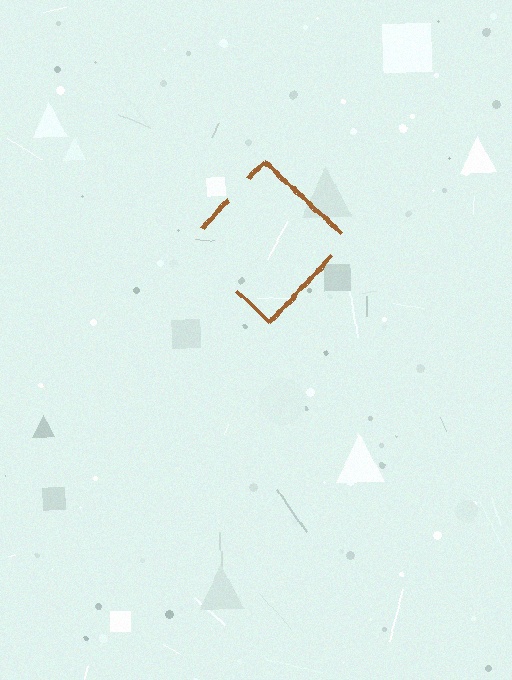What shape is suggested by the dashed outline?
The dashed outline suggests a diamond.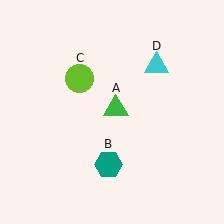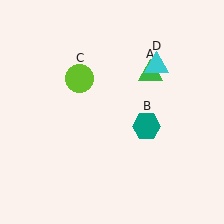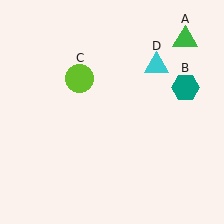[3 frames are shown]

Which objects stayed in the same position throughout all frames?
Lime circle (object C) and cyan triangle (object D) remained stationary.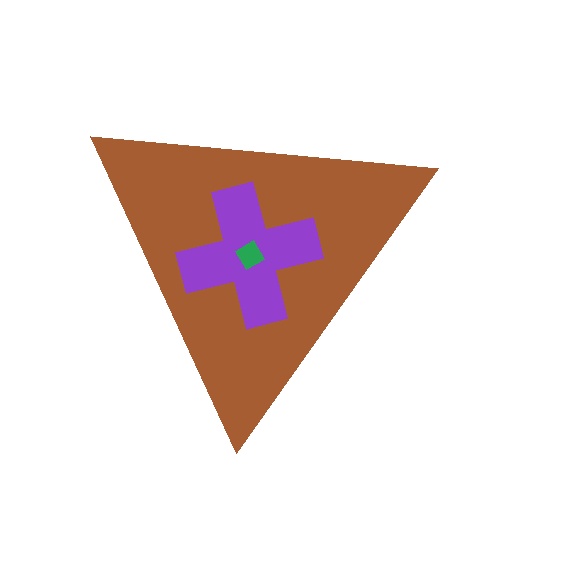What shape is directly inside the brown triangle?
The purple cross.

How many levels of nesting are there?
3.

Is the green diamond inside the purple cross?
Yes.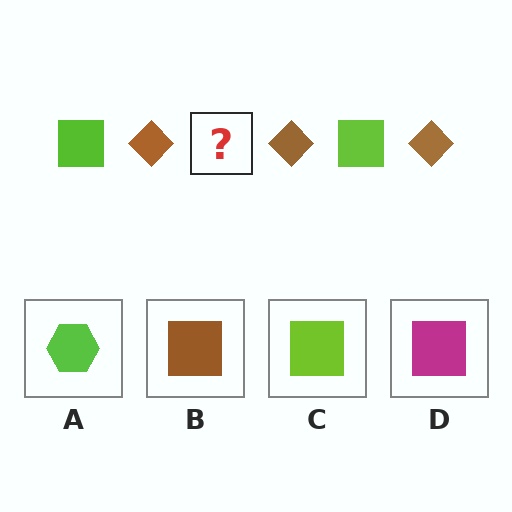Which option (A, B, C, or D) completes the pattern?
C.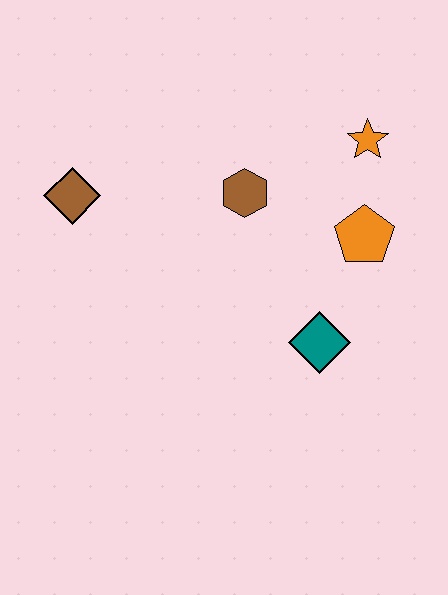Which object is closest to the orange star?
The orange pentagon is closest to the orange star.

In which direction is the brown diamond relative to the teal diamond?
The brown diamond is to the left of the teal diamond.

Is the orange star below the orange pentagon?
No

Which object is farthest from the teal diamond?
The brown diamond is farthest from the teal diamond.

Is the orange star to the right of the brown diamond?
Yes